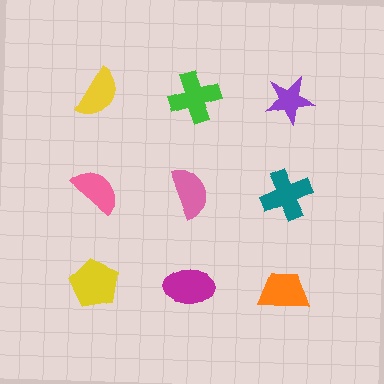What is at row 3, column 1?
A yellow pentagon.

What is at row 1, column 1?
A yellow semicircle.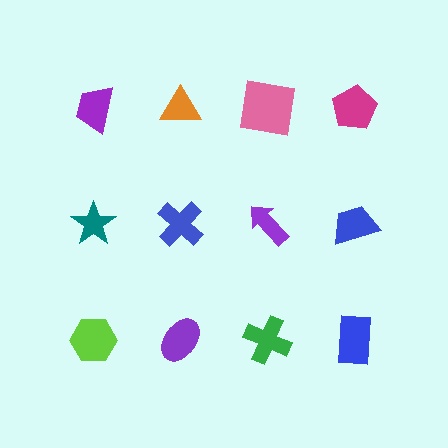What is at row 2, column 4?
A blue trapezoid.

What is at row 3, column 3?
A green cross.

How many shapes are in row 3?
4 shapes.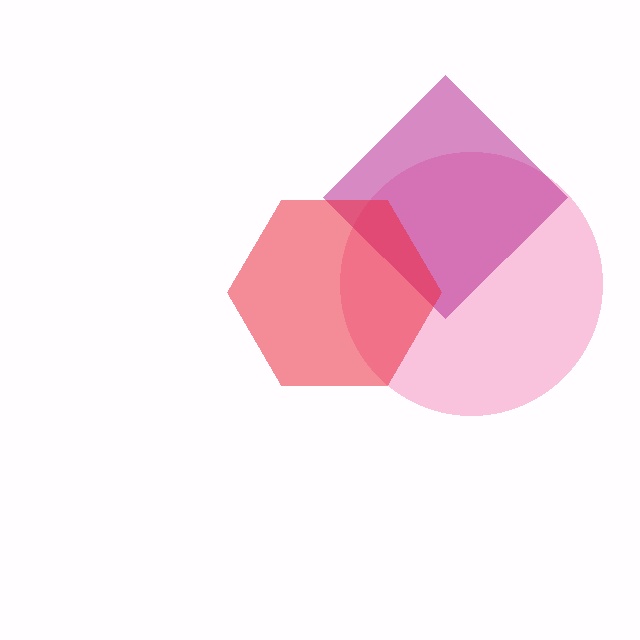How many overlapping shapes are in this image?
There are 3 overlapping shapes in the image.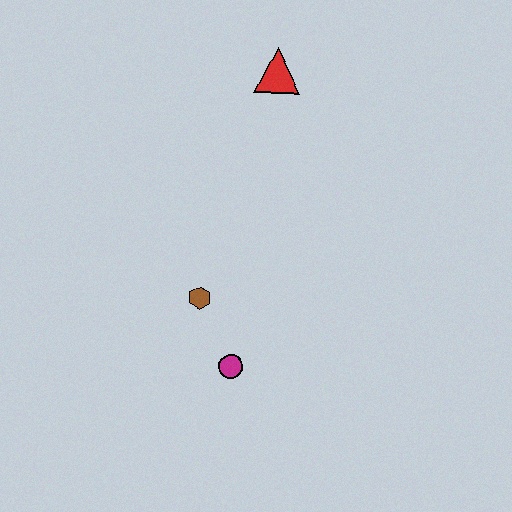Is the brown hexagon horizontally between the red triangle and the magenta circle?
No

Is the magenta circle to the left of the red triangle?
Yes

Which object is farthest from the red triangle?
The magenta circle is farthest from the red triangle.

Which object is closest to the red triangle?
The brown hexagon is closest to the red triangle.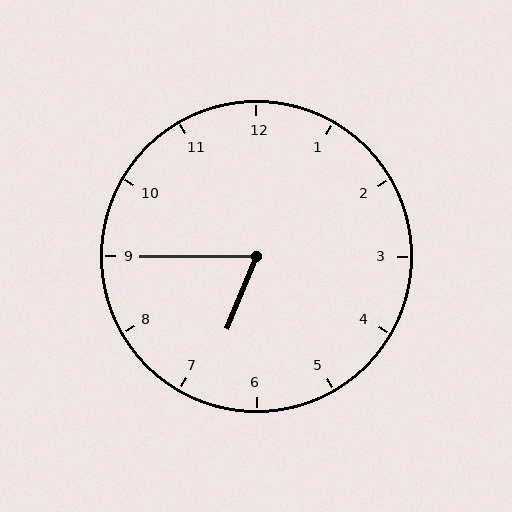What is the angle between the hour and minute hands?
Approximately 68 degrees.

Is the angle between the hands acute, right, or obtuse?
It is acute.